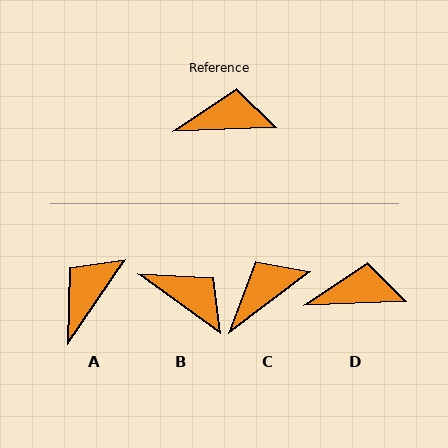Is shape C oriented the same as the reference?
No, it is off by about 35 degrees.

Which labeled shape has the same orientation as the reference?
D.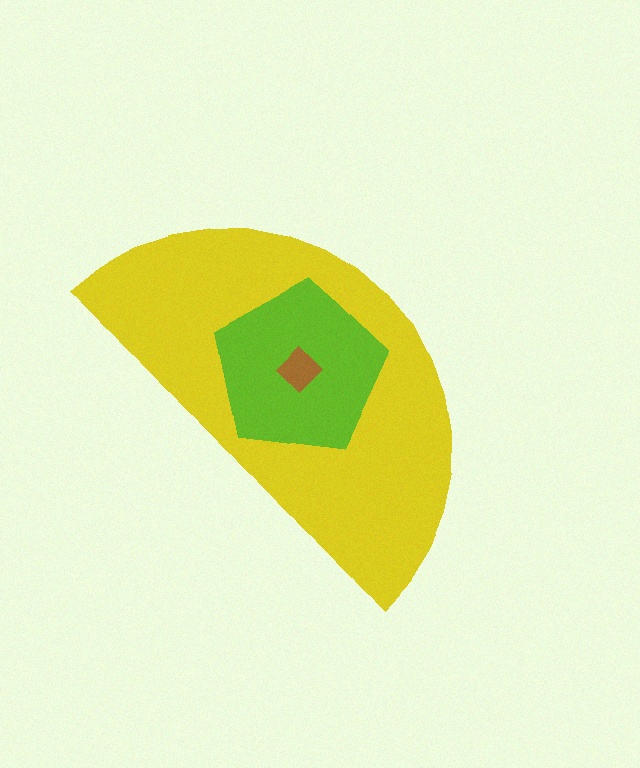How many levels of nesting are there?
3.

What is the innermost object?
The brown diamond.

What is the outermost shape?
The yellow semicircle.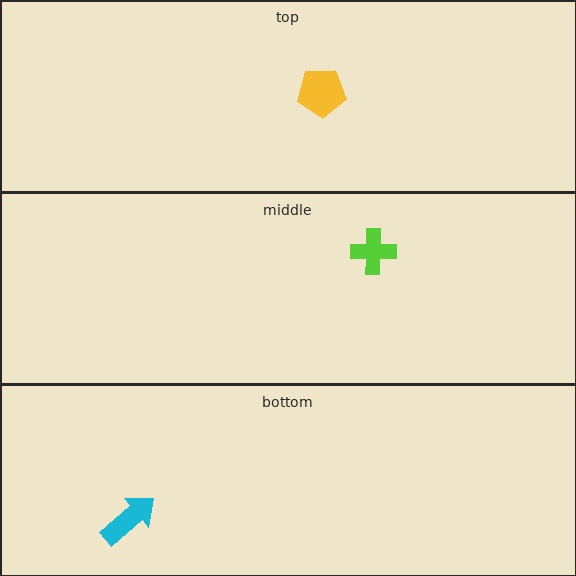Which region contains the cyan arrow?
The bottom region.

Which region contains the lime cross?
The middle region.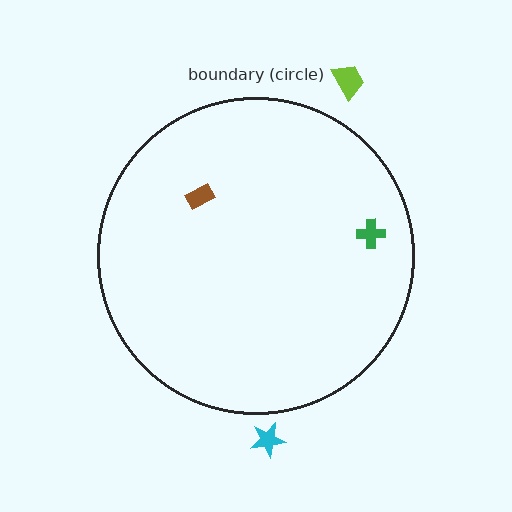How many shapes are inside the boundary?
2 inside, 2 outside.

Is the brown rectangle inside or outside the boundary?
Inside.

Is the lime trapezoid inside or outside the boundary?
Outside.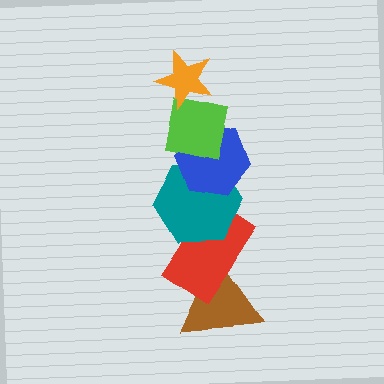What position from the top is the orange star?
The orange star is 1st from the top.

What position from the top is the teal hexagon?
The teal hexagon is 4th from the top.